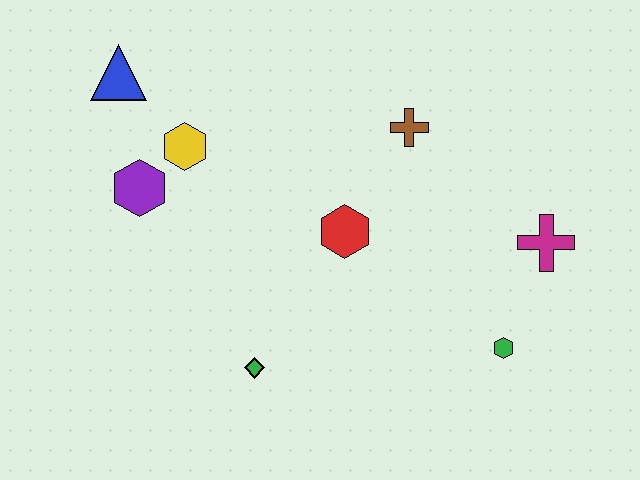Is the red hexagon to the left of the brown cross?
Yes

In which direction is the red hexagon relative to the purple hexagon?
The red hexagon is to the right of the purple hexagon.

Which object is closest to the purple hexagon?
The yellow hexagon is closest to the purple hexagon.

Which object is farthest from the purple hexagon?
The magenta cross is farthest from the purple hexagon.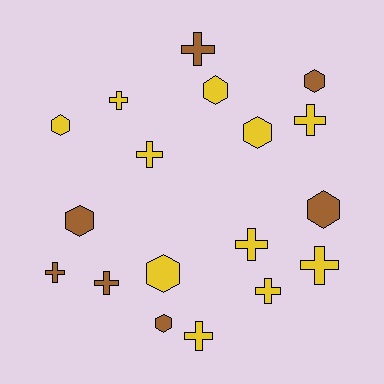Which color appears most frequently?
Yellow, with 11 objects.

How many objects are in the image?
There are 18 objects.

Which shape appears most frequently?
Cross, with 10 objects.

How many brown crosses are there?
There are 3 brown crosses.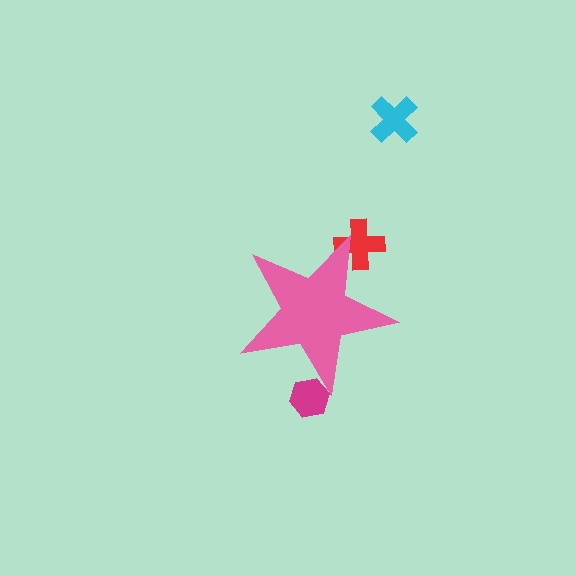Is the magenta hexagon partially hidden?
Yes, the magenta hexagon is partially hidden behind the pink star.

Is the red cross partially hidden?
Yes, the red cross is partially hidden behind the pink star.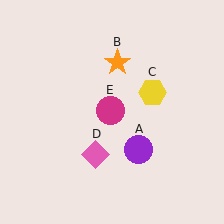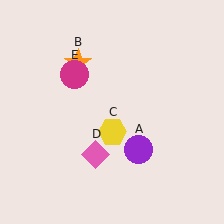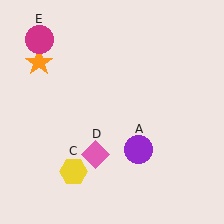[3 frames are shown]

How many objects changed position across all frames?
3 objects changed position: orange star (object B), yellow hexagon (object C), magenta circle (object E).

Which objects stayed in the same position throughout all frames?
Purple circle (object A) and pink diamond (object D) remained stationary.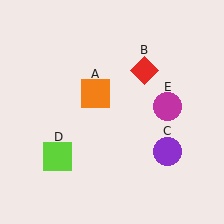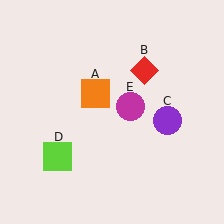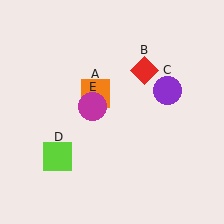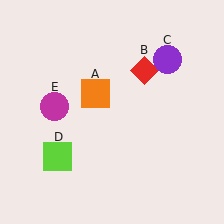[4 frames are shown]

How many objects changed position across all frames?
2 objects changed position: purple circle (object C), magenta circle (object E).